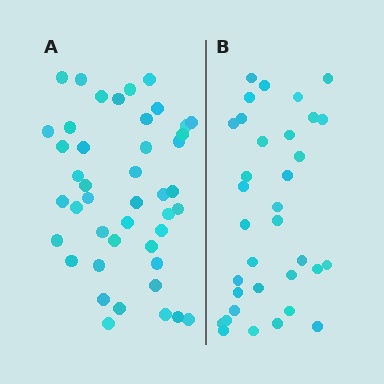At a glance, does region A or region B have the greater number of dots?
Region A (the left region) has more dots.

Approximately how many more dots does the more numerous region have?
Region A has roughly 10 or so more dots than region B.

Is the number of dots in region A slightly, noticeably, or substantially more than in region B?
Region A has noticeably more, but not dramatically so. The ratio is roughly 1.3 to 1.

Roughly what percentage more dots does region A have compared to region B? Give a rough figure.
About 30% more.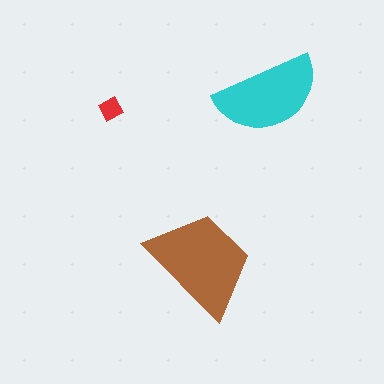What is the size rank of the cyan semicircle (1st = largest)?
2nd.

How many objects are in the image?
There are 3 objects in the image.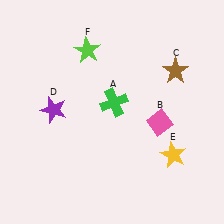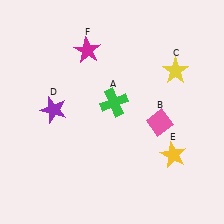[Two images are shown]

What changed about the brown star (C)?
In Image 1, C is brown. In Image 2, it changed to yellow.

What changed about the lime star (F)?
In Image 1, F is lime. In Image 2, it changed to magenta.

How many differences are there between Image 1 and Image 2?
There are 2 differences between the two images.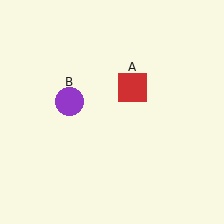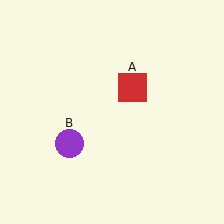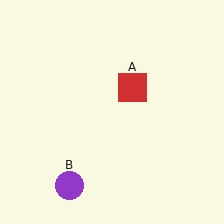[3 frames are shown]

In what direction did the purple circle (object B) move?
The purple circle (object B) moved down.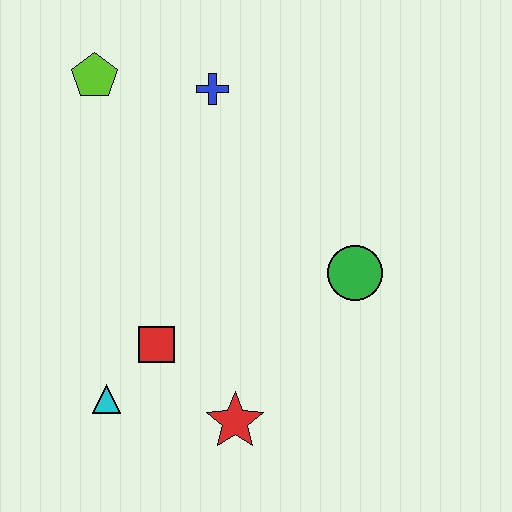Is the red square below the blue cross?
Yes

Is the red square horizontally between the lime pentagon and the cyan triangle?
No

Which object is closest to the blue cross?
The lime pentagon is closest to the blue cross.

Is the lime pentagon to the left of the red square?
Yes